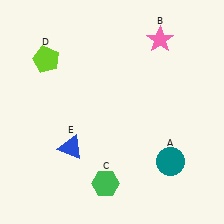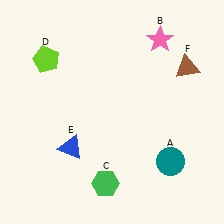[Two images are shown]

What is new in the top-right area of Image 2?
A brown triangle (F) was added in the top-right area of Image 2.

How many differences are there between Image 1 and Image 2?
There is 1 difference between the two images.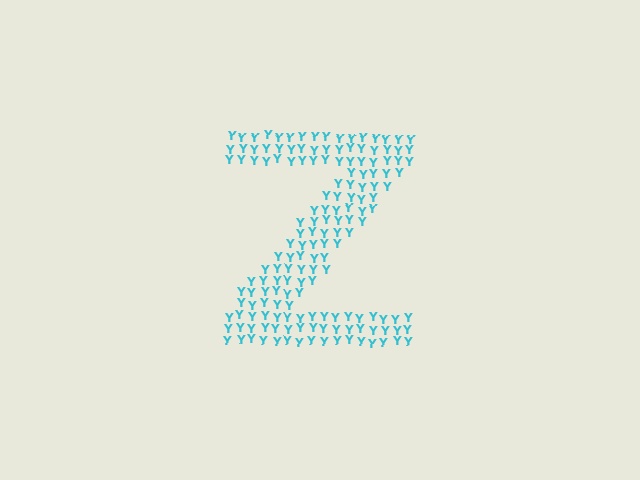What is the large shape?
The large shape is the letter Z.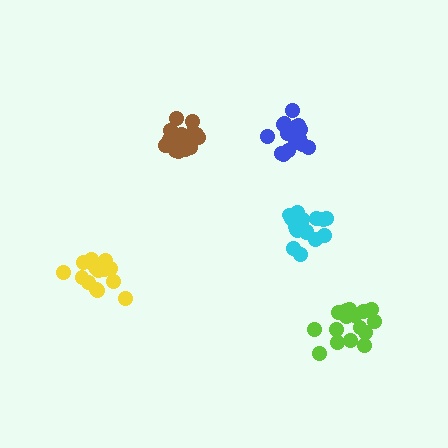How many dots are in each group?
Group 1: 14 dots, Group 2: 16 dots, Group 3: 17 dots, Group 4: 17 dots, Group 5: 16 dots (80 total).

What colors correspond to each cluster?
The clusters are colored: yellow, blue, cyan, brown, lime.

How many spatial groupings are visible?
There are 5 spatial groupings.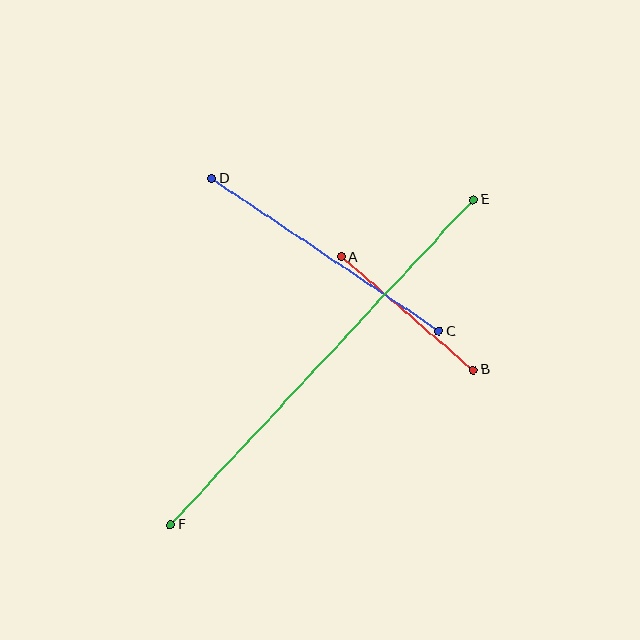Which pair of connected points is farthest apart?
Points E and F are farthest apart.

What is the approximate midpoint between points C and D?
The midpoint is at approximately (325, 255) pixels.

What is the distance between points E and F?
The distance is approximately 444 pixels.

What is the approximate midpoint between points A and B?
The midpoint is at approximately (407, 313) pixels.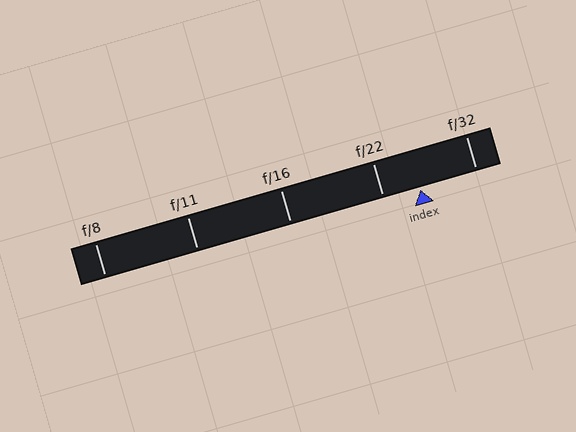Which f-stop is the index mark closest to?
The index mark is closest to f/22.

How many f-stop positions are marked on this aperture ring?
There are 5 f-stop positions marked.